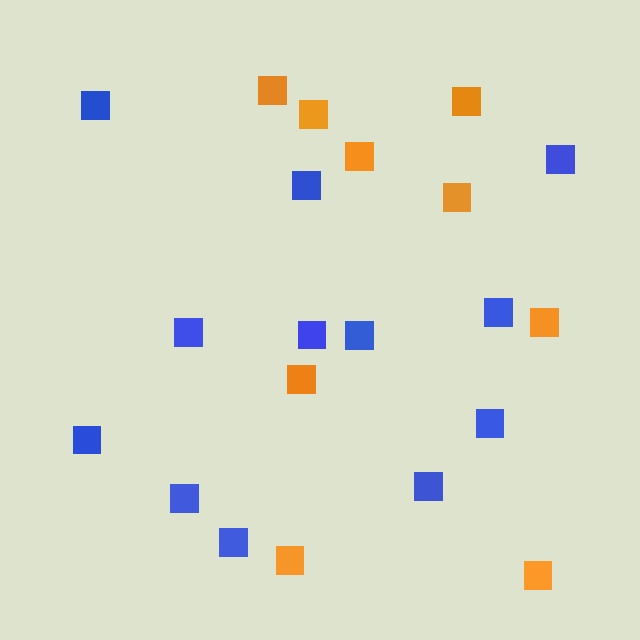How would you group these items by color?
There are 2 groups: one group of orange squares (9) and one group of blue squares (12).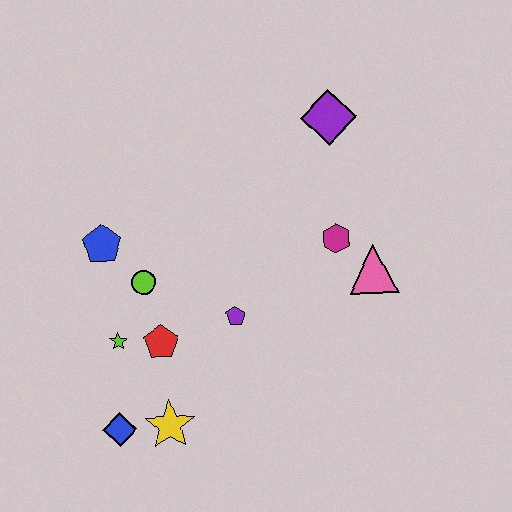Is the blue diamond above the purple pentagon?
No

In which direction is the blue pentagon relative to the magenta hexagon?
The blue pentagon is to the left of the magenta hexagon.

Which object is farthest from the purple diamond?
The blue diamond is farthest from the purple diamond.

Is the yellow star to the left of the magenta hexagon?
Yes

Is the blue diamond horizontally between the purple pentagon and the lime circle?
No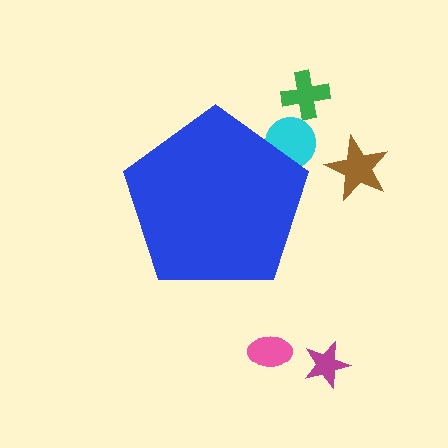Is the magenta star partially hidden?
No, the magenta star is fully visible.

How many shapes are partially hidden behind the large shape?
1 shape is partially hidden.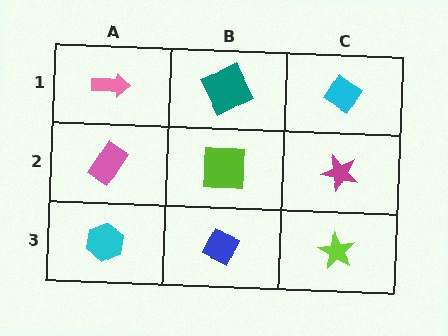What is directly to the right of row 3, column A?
A blue diamond.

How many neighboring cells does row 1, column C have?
2.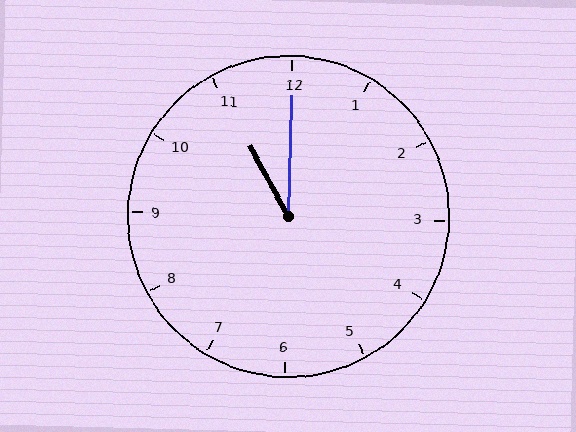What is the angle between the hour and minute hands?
Approximately 30 degrees.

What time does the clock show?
11:00.